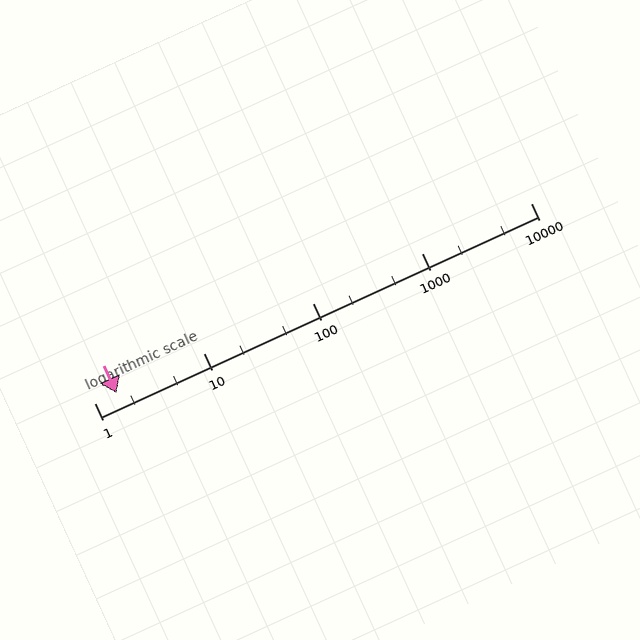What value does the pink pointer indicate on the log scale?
The pointer indicates approximately 1.6.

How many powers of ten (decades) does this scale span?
The scale spans 4 decades, from 1 to 10000.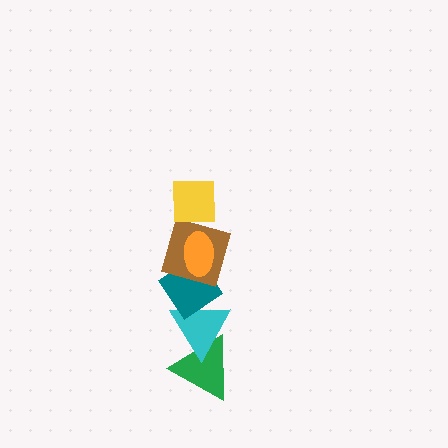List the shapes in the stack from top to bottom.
From top to bottom: the yellow square, the orange ellipse, the brown square, the teal diamond, the cyan triangle, the green triangle.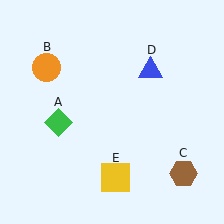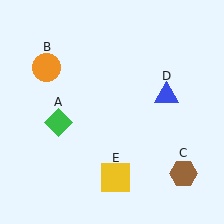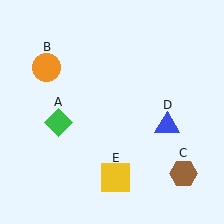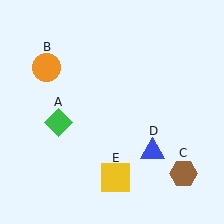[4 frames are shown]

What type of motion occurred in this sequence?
The blue triangle (object D) rotated clockwise around the center of the scene.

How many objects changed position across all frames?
1 object changed position: blue triangle (object D).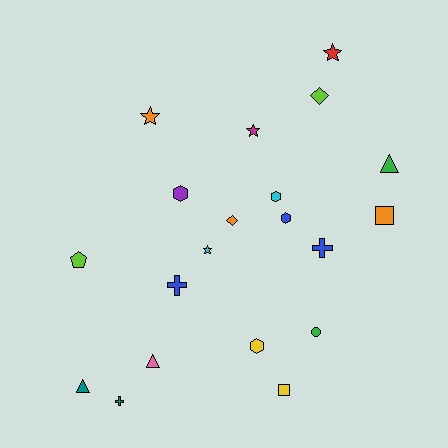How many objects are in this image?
There are 20 objects.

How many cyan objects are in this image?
There are 2 cyan objects.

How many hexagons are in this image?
There are 4 hexagons.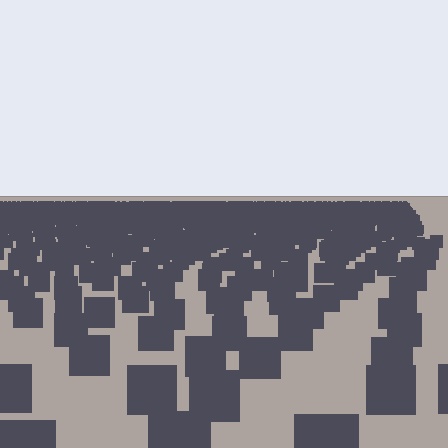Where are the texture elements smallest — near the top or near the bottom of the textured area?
Near the top.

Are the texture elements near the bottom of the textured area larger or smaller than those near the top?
Larger. Near the bottom, elements are closer to the viewer and appear at a bigger on-screen size.